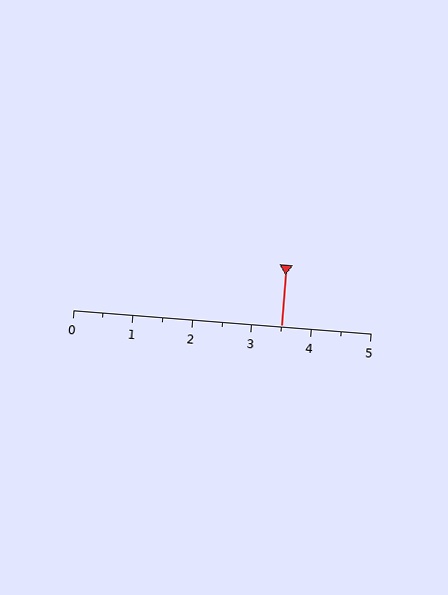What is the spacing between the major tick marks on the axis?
The major ticks are spaced 1 apart.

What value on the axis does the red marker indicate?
The marker indicates approximately 3.5.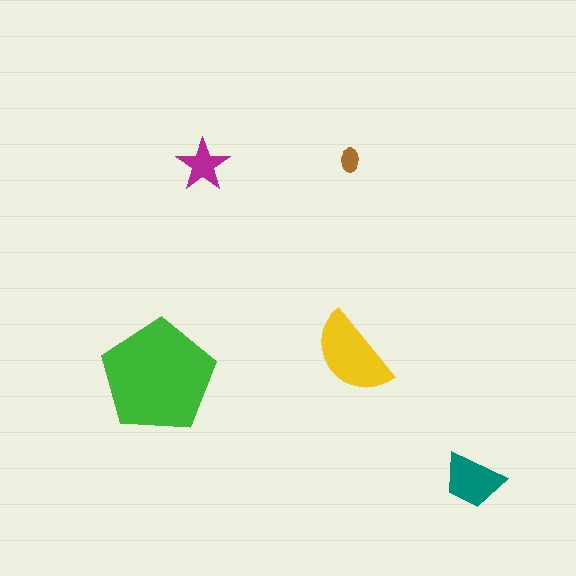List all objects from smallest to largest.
The brown ellipse, the magenta star, the teal trapezoid, the yellow semicircle, the green pentagon.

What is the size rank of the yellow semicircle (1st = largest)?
2nd.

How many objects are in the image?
There are 5 objects in the image.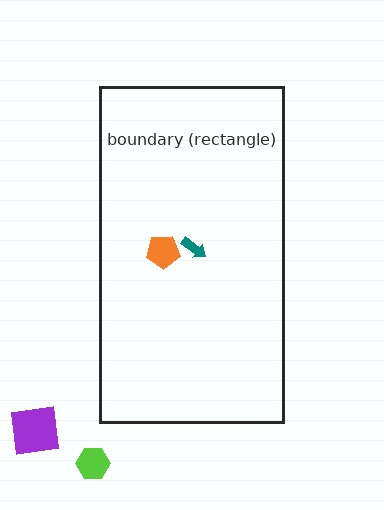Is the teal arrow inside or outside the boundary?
Inside.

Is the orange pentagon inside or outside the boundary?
Inside.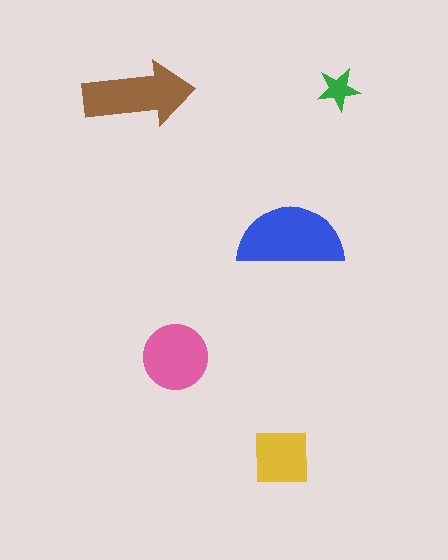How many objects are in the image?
There are 5 objects in the image.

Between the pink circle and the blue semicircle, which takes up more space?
The blue semicircle.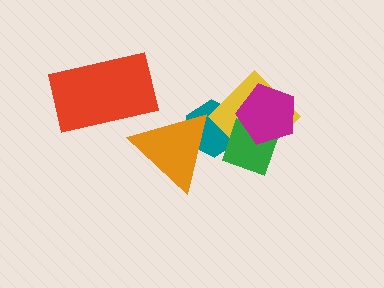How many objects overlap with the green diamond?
3 objects overlap with the green diamond.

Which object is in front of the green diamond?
The magenta pentagon is in front of the green diamond.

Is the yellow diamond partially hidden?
Yes, it is partially covered by another shape.